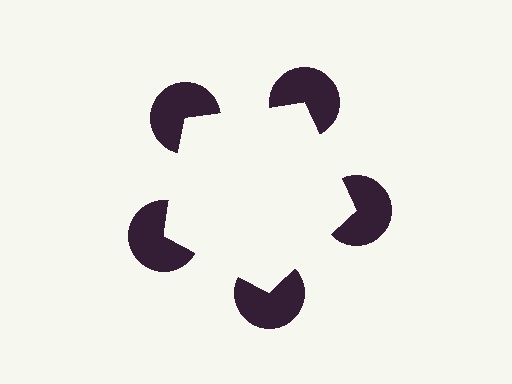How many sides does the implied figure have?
5 sides.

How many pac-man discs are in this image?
There are 5 — one at each vertex of the illusory pentagon.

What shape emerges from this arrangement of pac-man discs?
An illusory pentagon — its edges are inferred from the aligned wedge cuts in the pac-man discs, not physically drawn.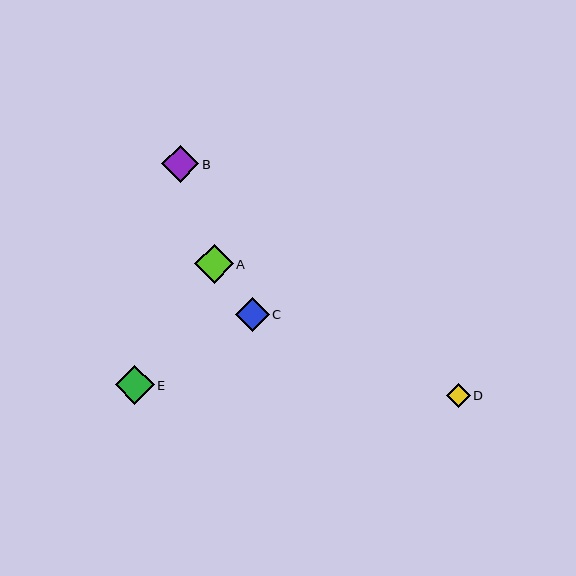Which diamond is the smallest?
Diamond D is the smallest with a size of approximately 24 pixels.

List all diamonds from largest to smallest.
From largest to smallest: E, A, B, C, D.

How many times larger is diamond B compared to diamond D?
Diamond B is approximately 1.6 times the size of diamond D.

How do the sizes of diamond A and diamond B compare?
Diamond A and diamond B are approximately the same size.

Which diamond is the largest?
Diamond E is the largest with a size of approximately 39 pixels.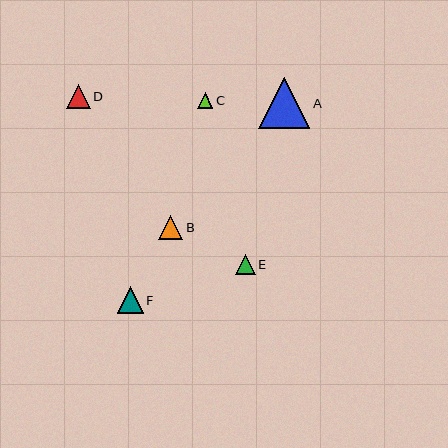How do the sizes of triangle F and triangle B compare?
Triangle F and triangle B are approximately the same size.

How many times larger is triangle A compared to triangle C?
Triangle A is approximately 3.2 times the size of triangle C.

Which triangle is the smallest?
Triangle C is the smallest with a size of approximately 16 pixels.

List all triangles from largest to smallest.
From largest to smallest: A, F, B, D, E, C.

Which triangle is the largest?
Triangle A is the largest with a size of approximately 51 pixels.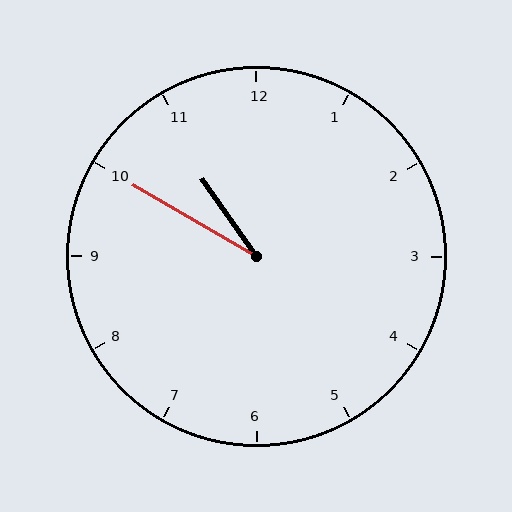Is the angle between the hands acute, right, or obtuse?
It is acute.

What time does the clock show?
10:50.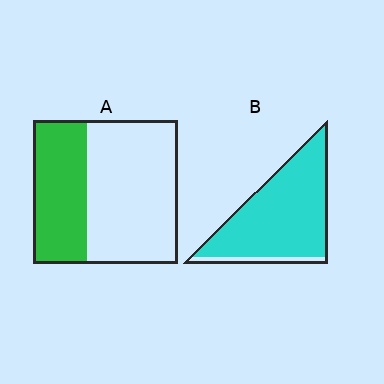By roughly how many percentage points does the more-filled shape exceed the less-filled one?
By roughly 55 percentage points (B over A).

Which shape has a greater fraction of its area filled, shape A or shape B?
Shape B.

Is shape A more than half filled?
No.